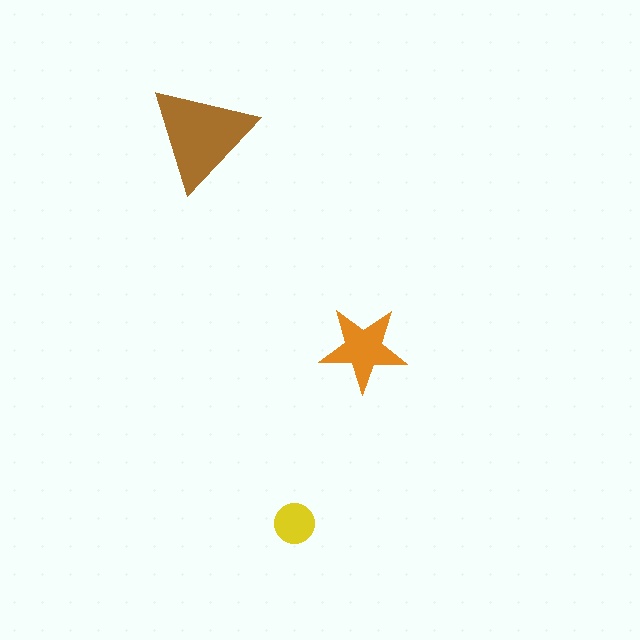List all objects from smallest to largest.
The yellow circle, the orange star, the brown triangle.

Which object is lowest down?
The yellow circle is bottommost.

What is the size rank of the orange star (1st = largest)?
2nd.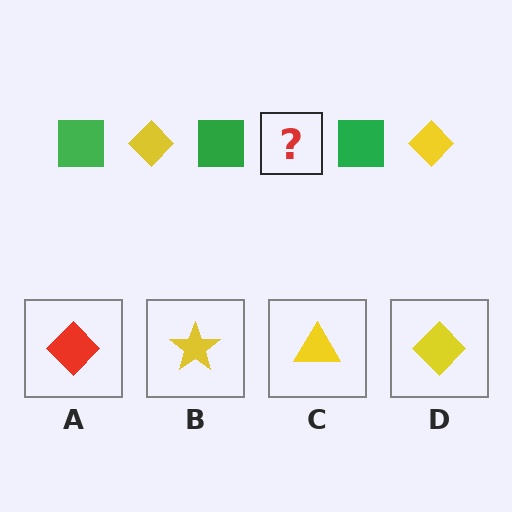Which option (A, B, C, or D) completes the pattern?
D.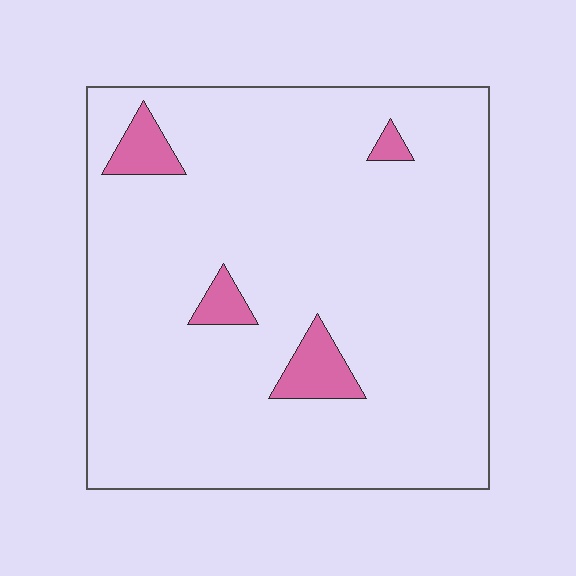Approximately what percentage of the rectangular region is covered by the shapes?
Approximately 5%.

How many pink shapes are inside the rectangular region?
4.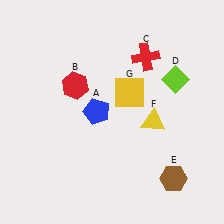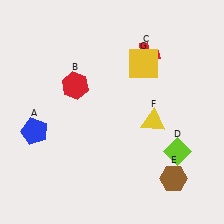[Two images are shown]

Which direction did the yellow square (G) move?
The yellow square (G) moved up.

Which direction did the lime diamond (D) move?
The lime diamond (D) moved down.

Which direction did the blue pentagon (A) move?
The blue pentagon (A) moved left.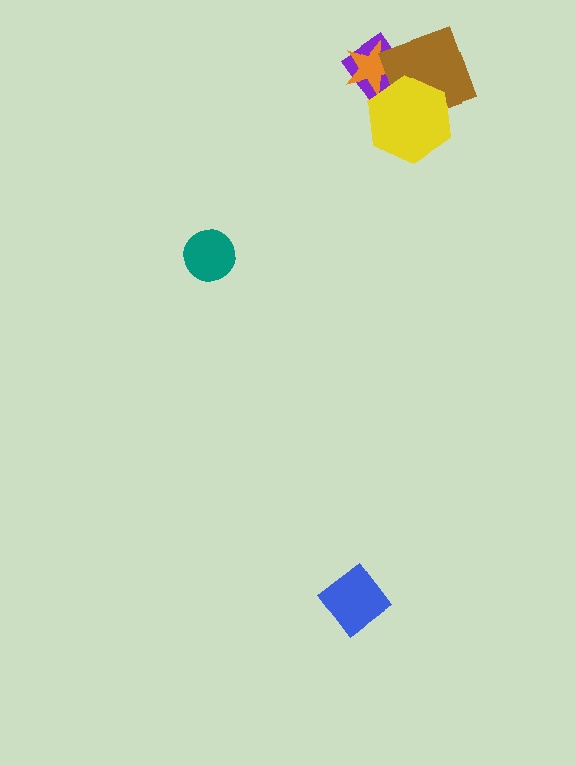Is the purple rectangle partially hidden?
Yes, it is partially covered by another shape.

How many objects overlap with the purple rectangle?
3 objects overlap with the purple rectangle.